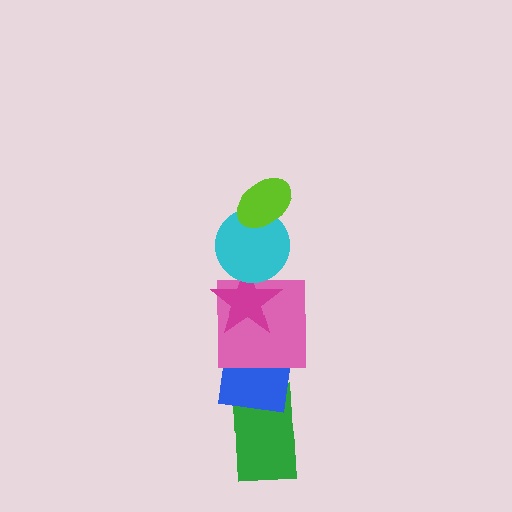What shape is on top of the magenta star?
The cyan circle is on top of the magenta star.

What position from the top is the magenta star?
The magenta star is 3rd from the top.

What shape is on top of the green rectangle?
The blue square is on top of the green rectangle.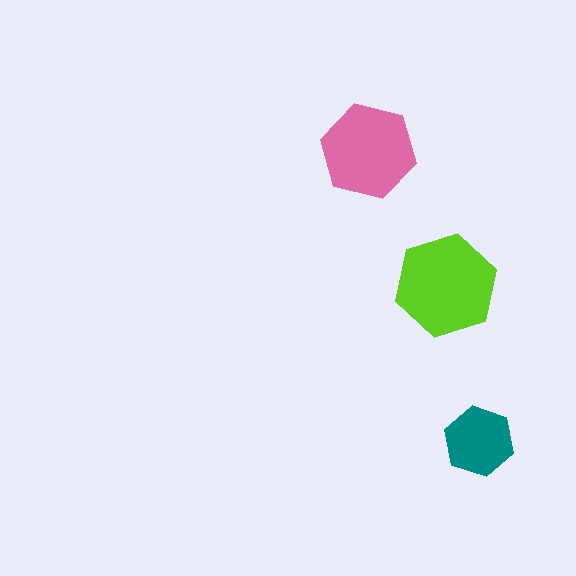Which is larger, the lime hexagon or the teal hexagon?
The lime one.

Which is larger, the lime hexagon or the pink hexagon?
The lime one.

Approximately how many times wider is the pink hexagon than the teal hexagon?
About 1.5 times wider.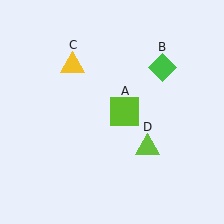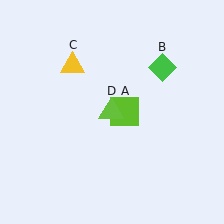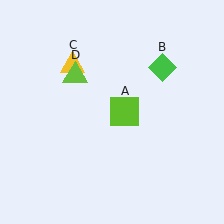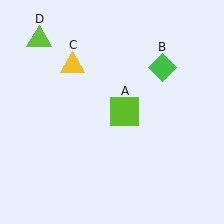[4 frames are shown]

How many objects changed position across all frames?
1 object changed position: lime triangle (object D).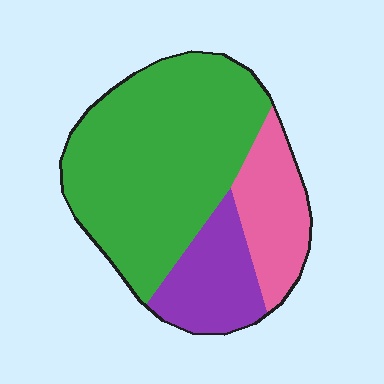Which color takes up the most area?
Green, at roughly 60%.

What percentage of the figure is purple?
Purple covers roughly 20% of the figure.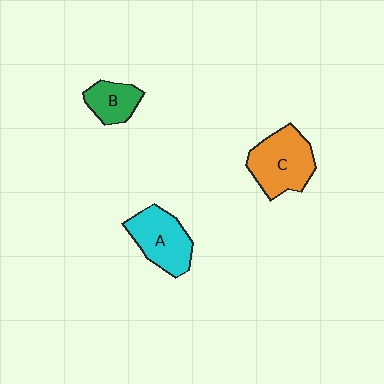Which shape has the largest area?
Shape C (orange).